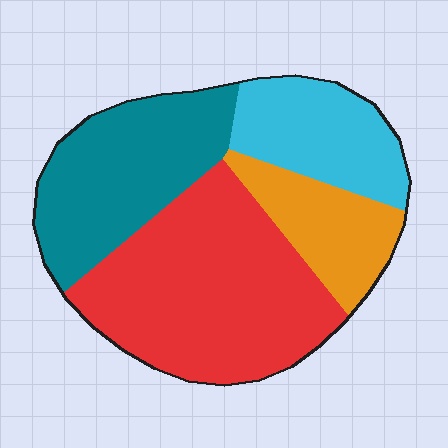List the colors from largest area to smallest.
From largest to smallest: red, teal, cyan, orange.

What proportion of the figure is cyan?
Cyan covers about 20% of the figure.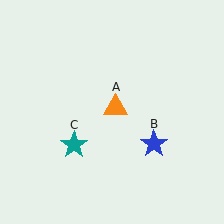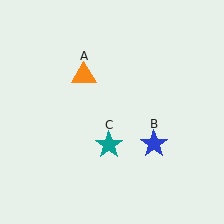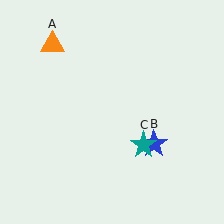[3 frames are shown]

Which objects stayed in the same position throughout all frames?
Blue star (object B) remained stationary.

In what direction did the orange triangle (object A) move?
The orange triangle (object A) moved up and to the left.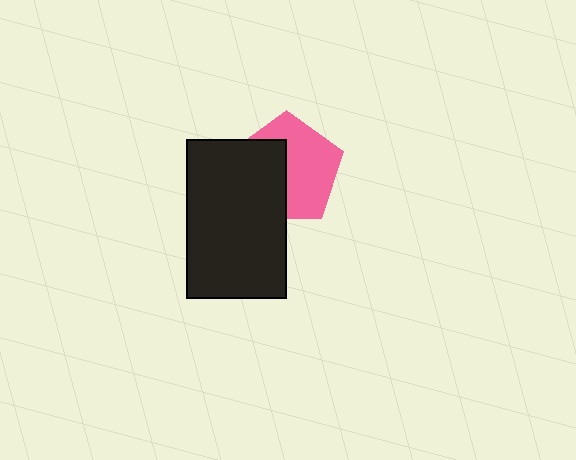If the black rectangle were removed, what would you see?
You would see the complete pink pentagon.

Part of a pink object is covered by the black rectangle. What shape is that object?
It is a pentagon.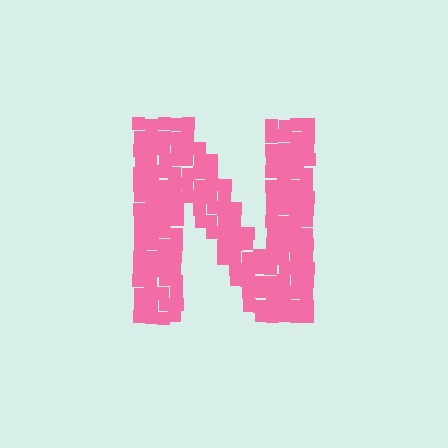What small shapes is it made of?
It is made of small squares.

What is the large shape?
The large shape is the letter N.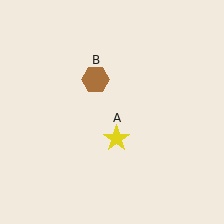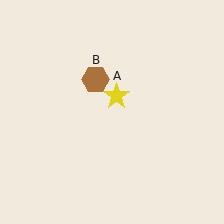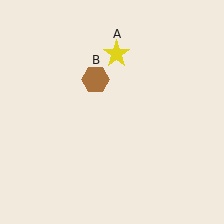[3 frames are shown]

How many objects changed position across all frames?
1 object changed position: yellow star (object A).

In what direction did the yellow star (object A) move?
The yellow star (object A) moved up.